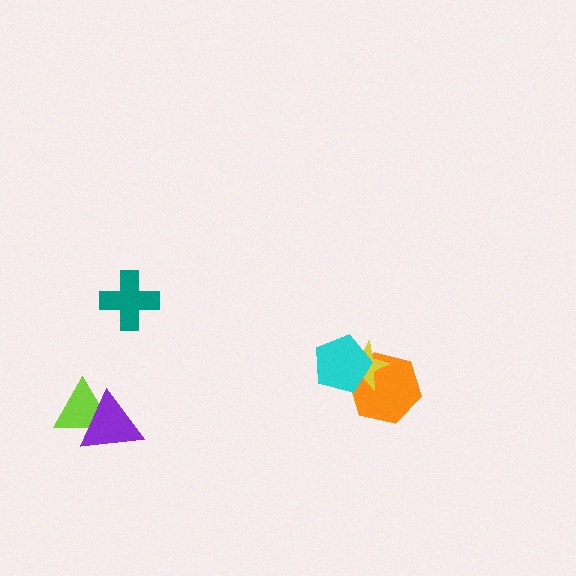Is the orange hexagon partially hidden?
Yes, it is partially covered by another shape.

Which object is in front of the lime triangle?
The purple triangle is in front of the lime triangle.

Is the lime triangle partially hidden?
Yes, it is partially covered by another shape.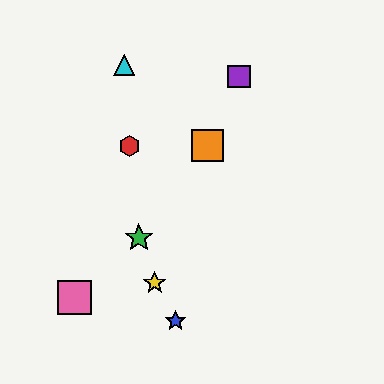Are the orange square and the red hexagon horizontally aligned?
Yes, both are at y≈146.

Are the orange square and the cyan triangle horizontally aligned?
No, the orange square is at y≈146 and the cyan triangle is at y≈65.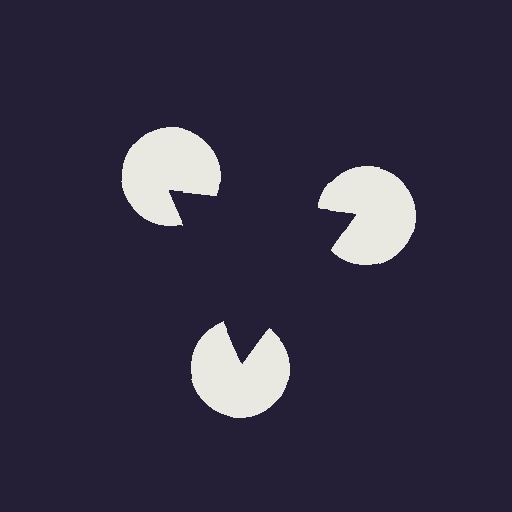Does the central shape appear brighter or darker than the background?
It typically appears slightly darker than the background, even though no actual brightness change is drawn.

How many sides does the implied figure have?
3 sides.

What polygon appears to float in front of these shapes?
An illusory triangle — its edges are inferred from the aligned wedge cuts in the pac-man discs, not physically drawn.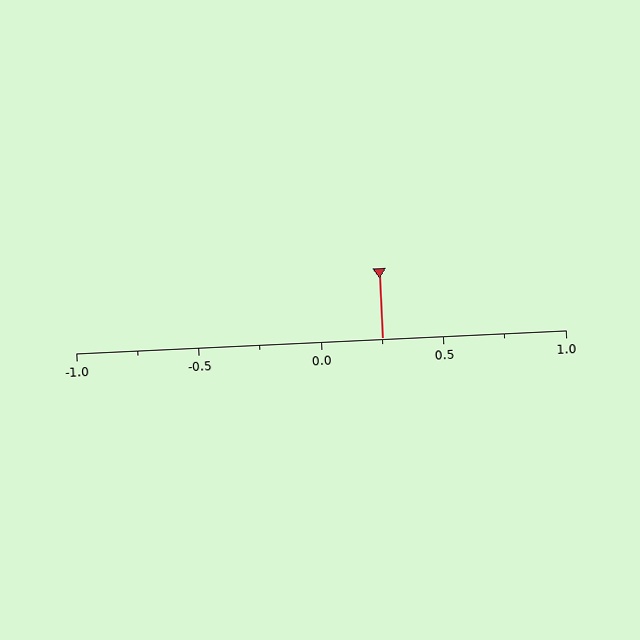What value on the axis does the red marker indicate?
The marker indicates approximately 0.25.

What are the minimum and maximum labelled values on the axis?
The axis runs from -1.0 to 1.0.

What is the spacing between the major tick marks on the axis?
The major ticks are spaced 0.5 apart.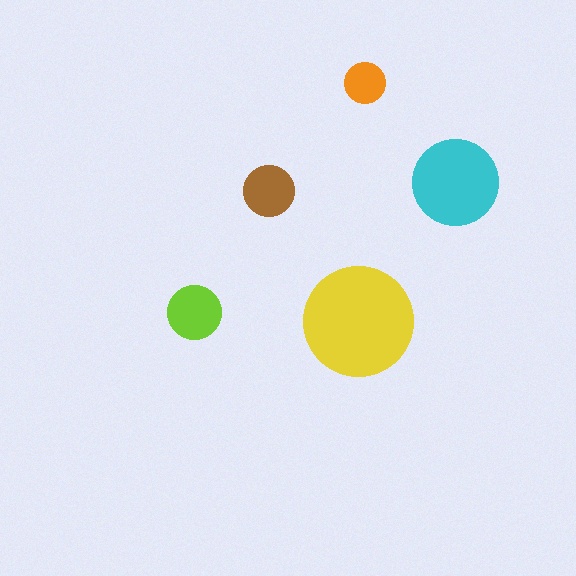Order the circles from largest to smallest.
the yellow one, the cyan one, the lime one, the brown one, the orange one.